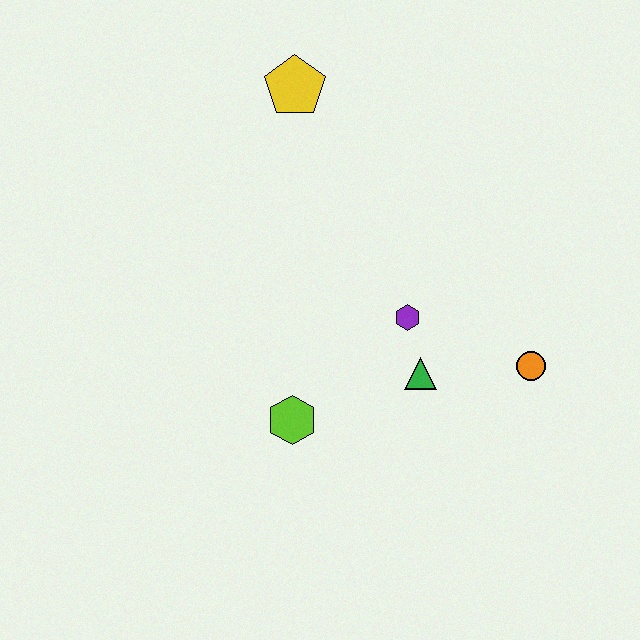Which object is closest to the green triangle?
The purple hexagon is closest to the green triangle.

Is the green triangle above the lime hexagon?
Yes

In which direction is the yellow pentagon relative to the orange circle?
The yellow pentagon is above the orange circle.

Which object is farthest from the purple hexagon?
The yellow pentagon is farthest from the purple hexagon.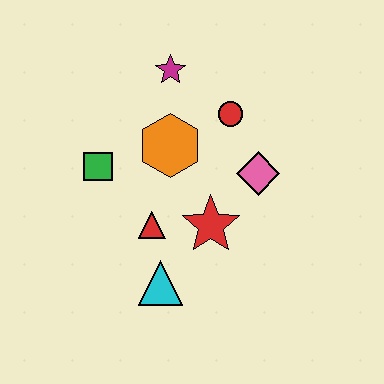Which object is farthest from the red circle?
The cyan triangle is farthest from the red circle.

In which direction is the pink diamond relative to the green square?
The pink diamond is to the right of the green square.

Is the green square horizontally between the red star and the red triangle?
No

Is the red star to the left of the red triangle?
No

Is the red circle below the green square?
No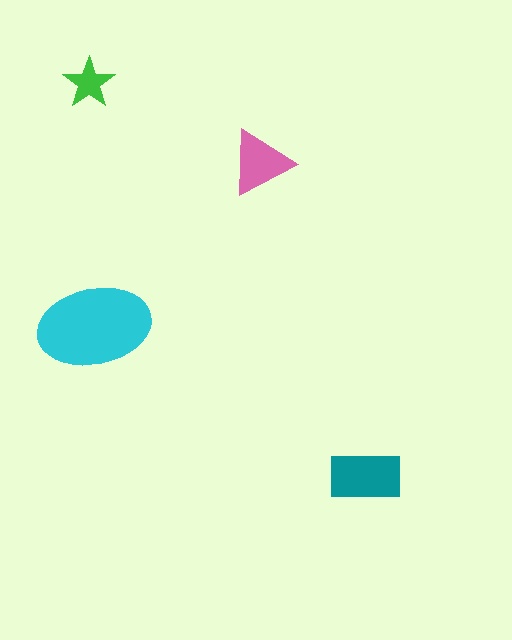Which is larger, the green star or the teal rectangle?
The teal rectangle.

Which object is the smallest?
The green star.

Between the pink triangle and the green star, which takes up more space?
The pink triangle.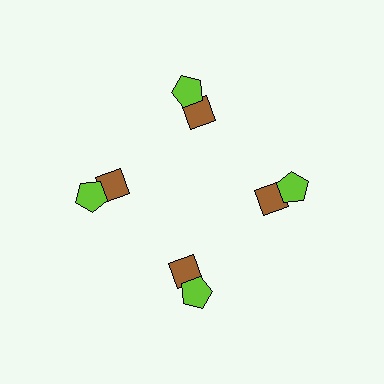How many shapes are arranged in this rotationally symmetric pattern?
There are 8 shapes, arranged in 4 groups of 2.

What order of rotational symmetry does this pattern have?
This pattern has 4-fold rotational symmetry.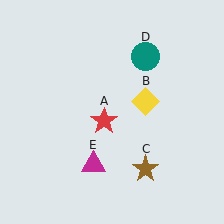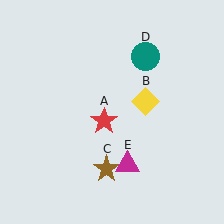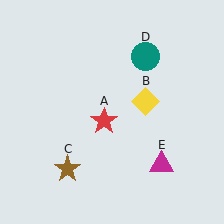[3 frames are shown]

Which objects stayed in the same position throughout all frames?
Red star (object A) and yellow diamond (object B) and teal circle (object D) remained stationary.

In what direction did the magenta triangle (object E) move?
The magenta triangle (object E) moved right.